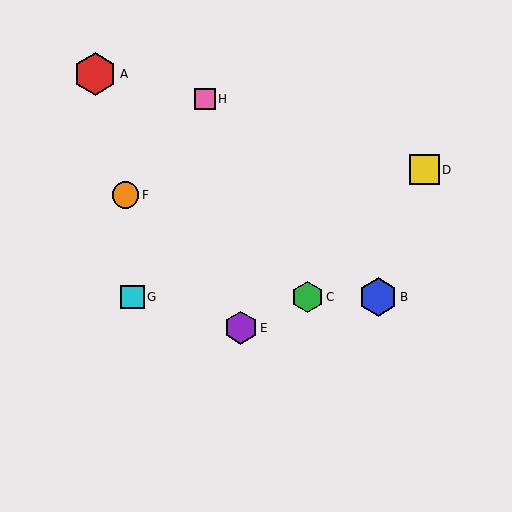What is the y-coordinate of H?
Object H is at y≈99.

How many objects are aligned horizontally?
3 objects (B, C, G) are aligned horizontally.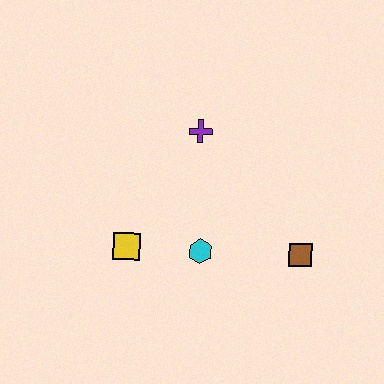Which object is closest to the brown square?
The cyan hexagon is closest to the brown square.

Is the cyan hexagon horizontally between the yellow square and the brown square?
Yes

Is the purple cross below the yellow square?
No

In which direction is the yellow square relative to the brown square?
The yellow square is to the left of the brown square.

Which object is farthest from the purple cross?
The brown square is farthest from the purple cross.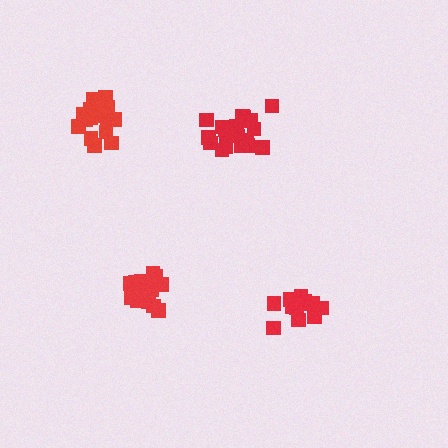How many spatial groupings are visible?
There are 4 spatial groupings.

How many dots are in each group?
Group 1: 20 dots, Group 2: 14 dots, Group 3: 20 dots, Group 4: 19 dots (73 total).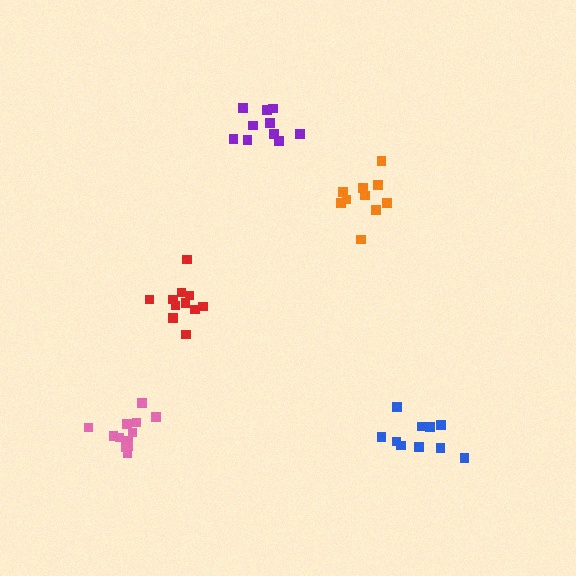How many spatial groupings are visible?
There are 5 spatial groupings.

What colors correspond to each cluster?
The clusters are colored: red, orange, purple, pink, blue.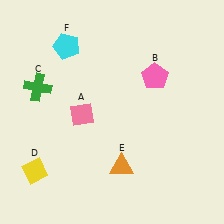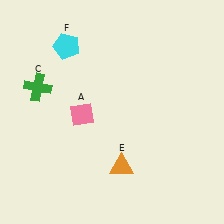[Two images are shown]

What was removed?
The pink pentagon (B), the yellow diamond (D) were removed in Image 2.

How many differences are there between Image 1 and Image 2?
There are 2 differences between the two images.